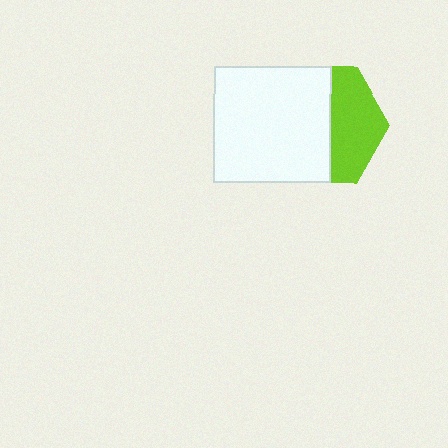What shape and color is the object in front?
The object in front is a white square.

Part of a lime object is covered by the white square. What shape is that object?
It is a hexagon.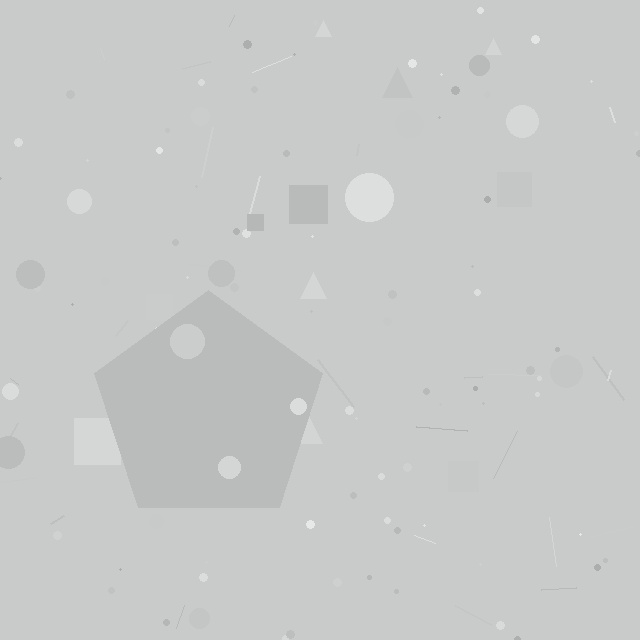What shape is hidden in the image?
A pentagon is hidden in the image.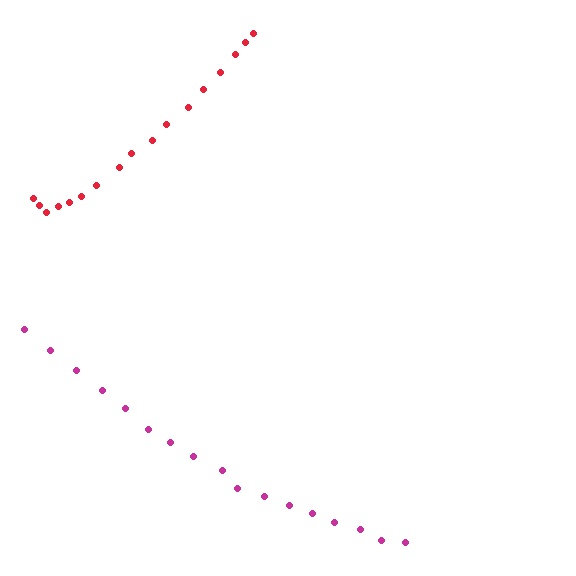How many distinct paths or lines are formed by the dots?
There are 2 distinct paths.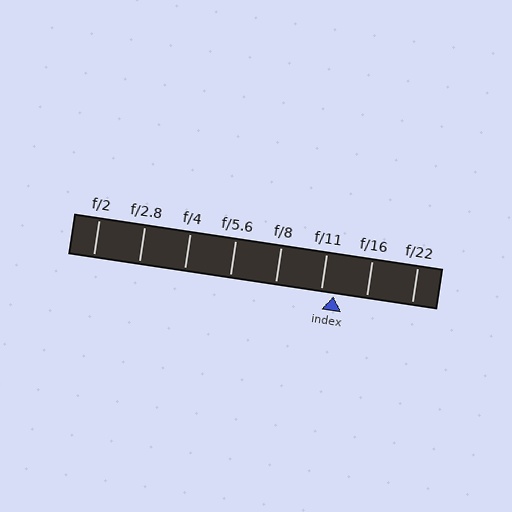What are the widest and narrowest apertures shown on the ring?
The widest aperture shown is f/2 and the narrowest is f/22.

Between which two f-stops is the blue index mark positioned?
The index mark is between f/11 and f/16.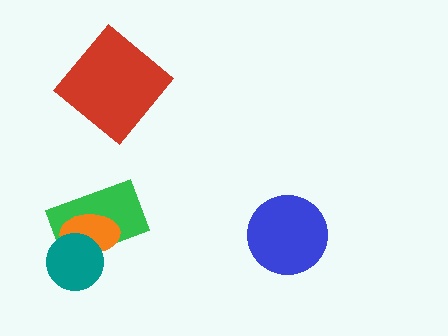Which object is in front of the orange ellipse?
The teal circle is in front of the orange ellipse.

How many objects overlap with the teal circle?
2 objects overlap with the teal circle.